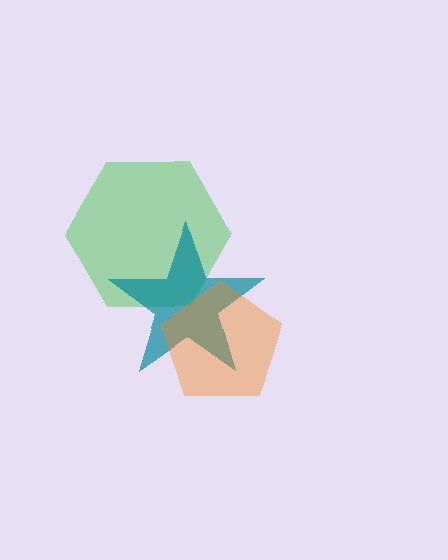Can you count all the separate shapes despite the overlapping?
Yes, there are 3 separate shapes.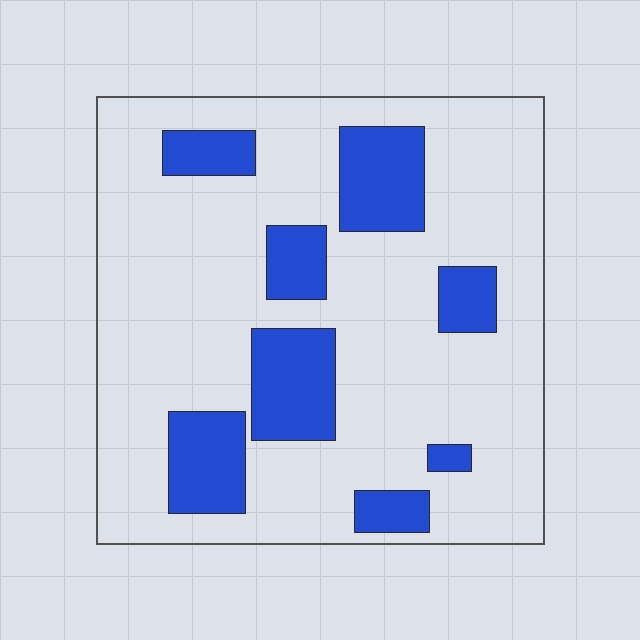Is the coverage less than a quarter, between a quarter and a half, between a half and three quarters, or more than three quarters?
Less than a quarter.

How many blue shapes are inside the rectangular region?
8.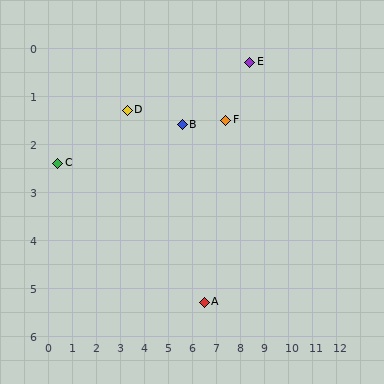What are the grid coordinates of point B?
Point B is at approximately (5.6, 1.6).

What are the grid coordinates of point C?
Point C is at approximately (0.4, 2.4).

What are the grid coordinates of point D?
Point D is at approximately (3.3, 1.3).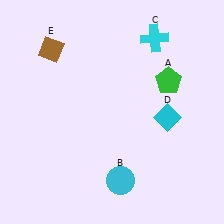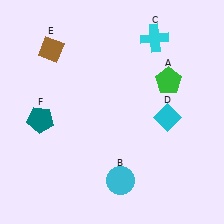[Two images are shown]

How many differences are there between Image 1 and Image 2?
There is 1 difference between the two images.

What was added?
A teal pentagon (F) was added in Image 2.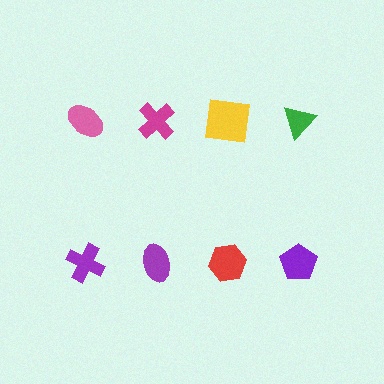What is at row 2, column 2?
A purple ellipse.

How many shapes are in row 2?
4 shapes.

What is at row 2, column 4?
A purple pentagon.